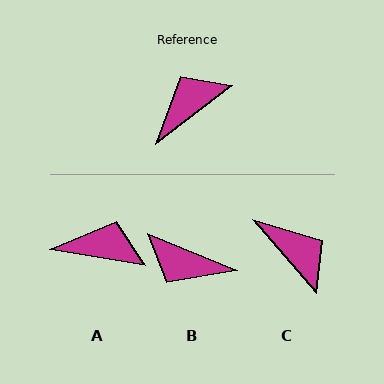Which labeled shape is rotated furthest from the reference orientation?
B, about 120 degrees away.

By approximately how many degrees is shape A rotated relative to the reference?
Approximately 47 degrees clockwise.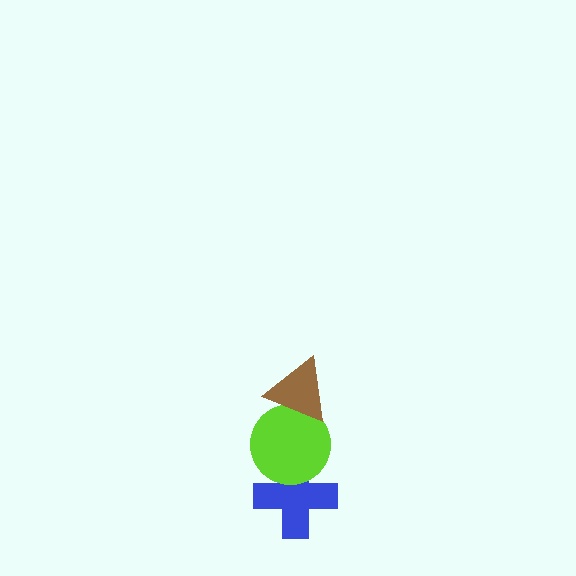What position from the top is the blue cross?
The blue cross is 3rd from the top.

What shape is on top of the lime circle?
The brown triangle is on top of the lime circle.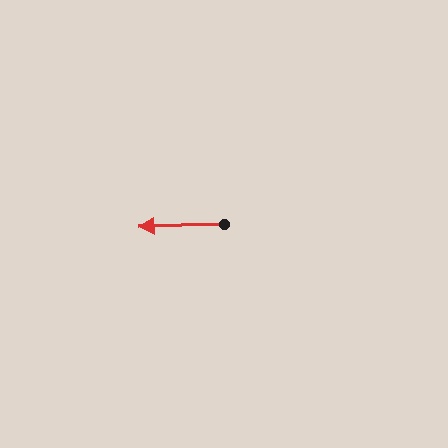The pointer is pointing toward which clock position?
Roughly 9 o'clock.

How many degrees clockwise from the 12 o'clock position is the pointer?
Approximately 268 degrees.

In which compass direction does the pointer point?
West.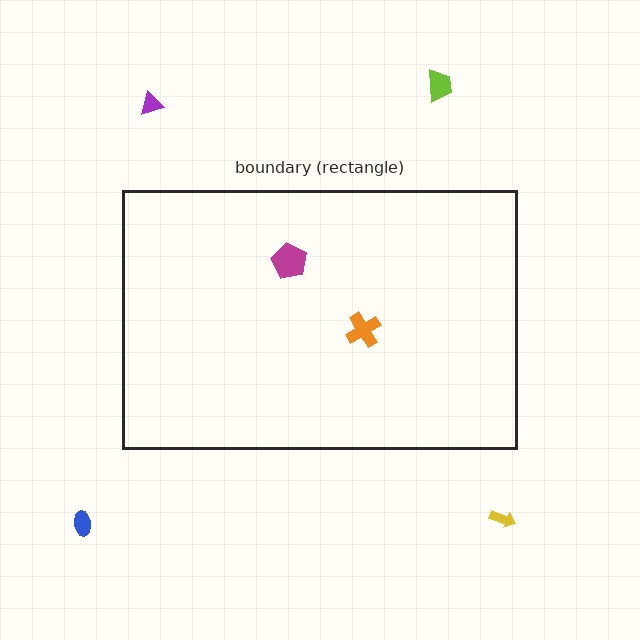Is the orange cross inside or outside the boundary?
Inside.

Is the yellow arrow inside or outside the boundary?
Outside.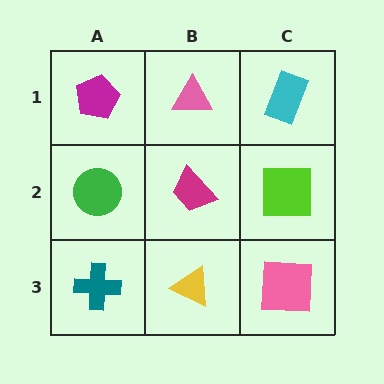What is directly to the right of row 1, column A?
A pink triangle.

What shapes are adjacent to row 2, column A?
A magenta pentagon (row 1, column A), a teal cross (row 3, column A), a magenta trapezoid (row 2, column B).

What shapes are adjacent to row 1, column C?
A lime square (row 2, column C), a pink triangle (row 1, column B).